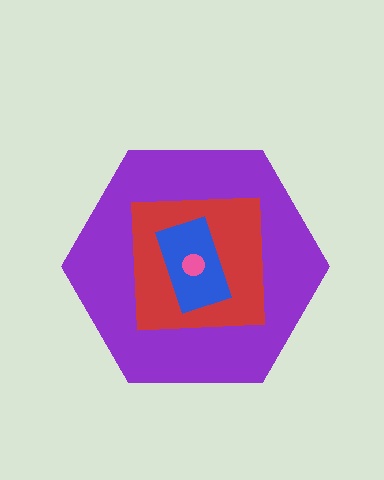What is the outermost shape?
The purple hexagon.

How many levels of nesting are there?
4.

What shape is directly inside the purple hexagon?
The red square.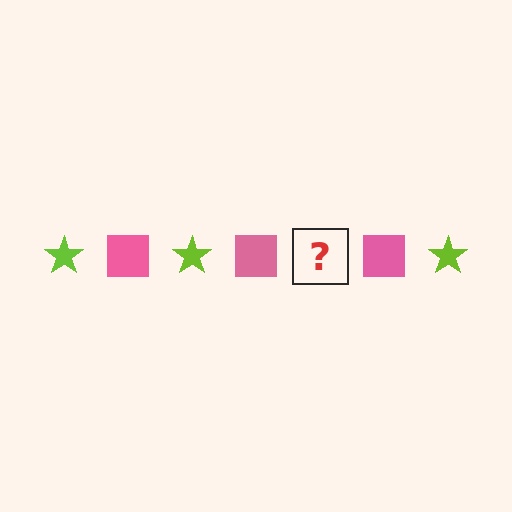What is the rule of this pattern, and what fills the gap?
The rule is that the pattern alternates between lime star and pink square. The gap should be filled with a lime star.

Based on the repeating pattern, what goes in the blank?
The blank should be a lime star.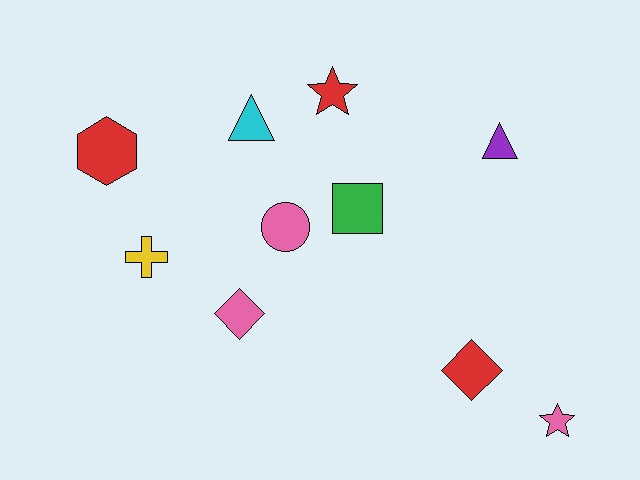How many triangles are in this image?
There are 2 triangles.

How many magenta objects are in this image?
There are no magenta objects.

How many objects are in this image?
There are 10 objects.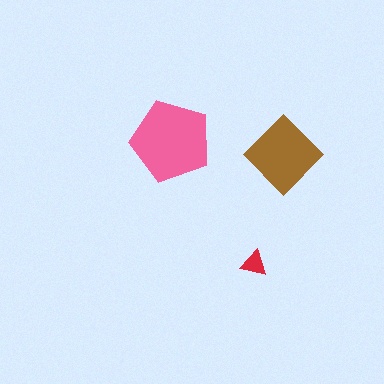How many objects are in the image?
There are 3 objects in the image.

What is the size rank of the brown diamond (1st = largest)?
2nd.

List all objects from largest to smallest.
The pink pentagon, the brown diamond, the red triangle.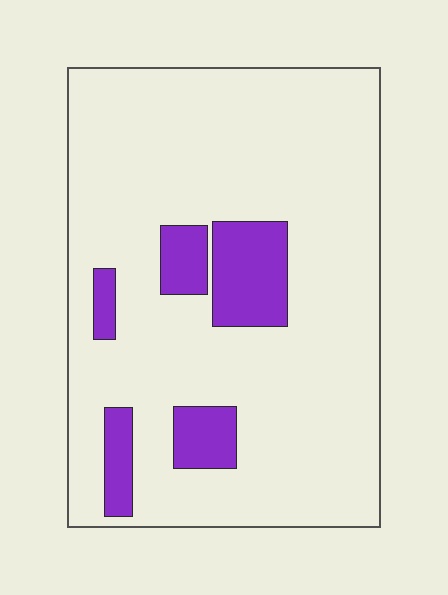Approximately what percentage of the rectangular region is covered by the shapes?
Approximately 15%.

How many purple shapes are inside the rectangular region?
5.